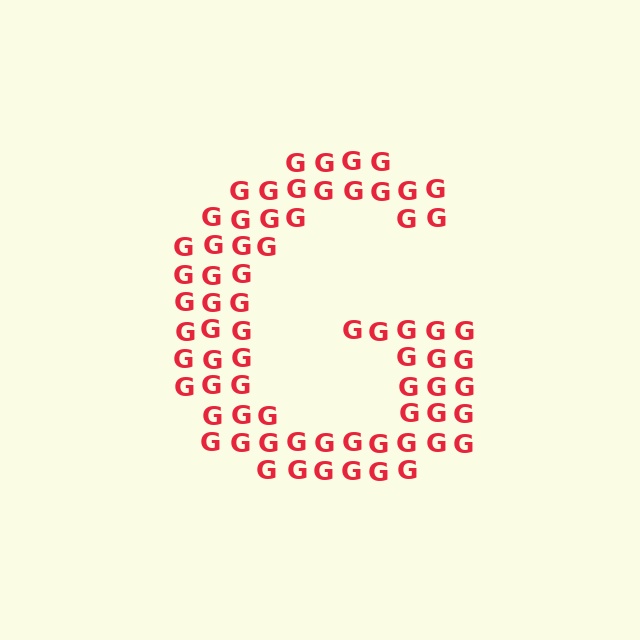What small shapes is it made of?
It is made of small letter G's.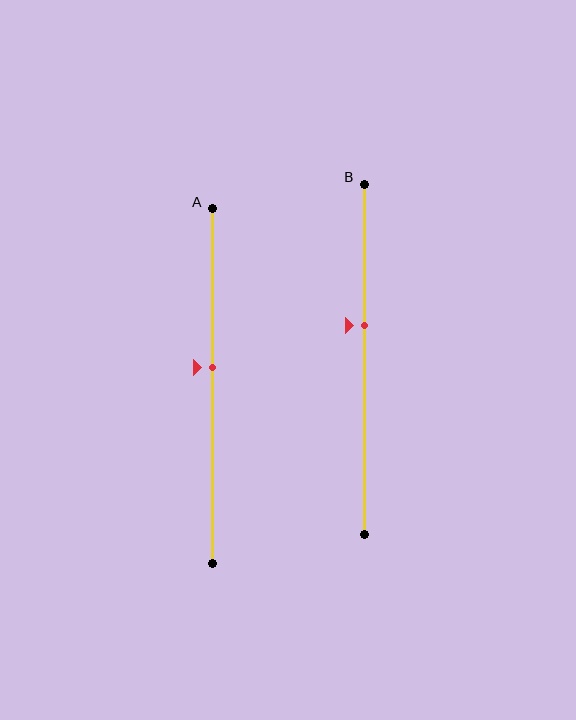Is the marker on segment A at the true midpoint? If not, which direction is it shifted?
No, the marker on segment A is shifted upward by about 5% of the segment length.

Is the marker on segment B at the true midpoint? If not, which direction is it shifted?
No, the marker on segment B is shifted upward by about 10% of the segment length.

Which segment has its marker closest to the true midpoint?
Segment A has its marker closest to the true midpoint.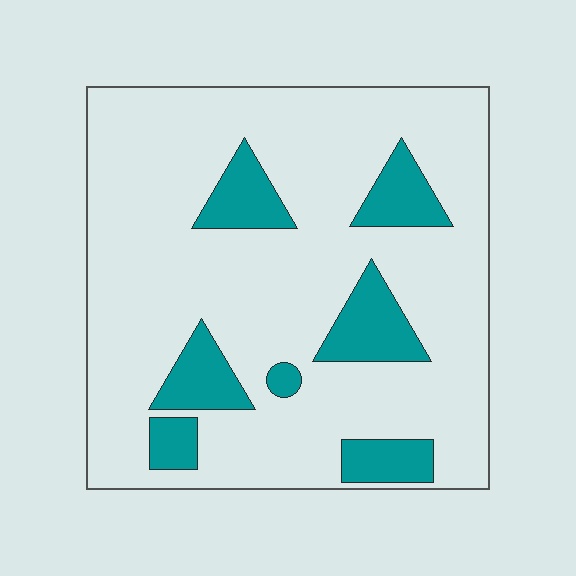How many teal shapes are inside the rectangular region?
7.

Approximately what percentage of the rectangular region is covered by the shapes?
Approximately 20%.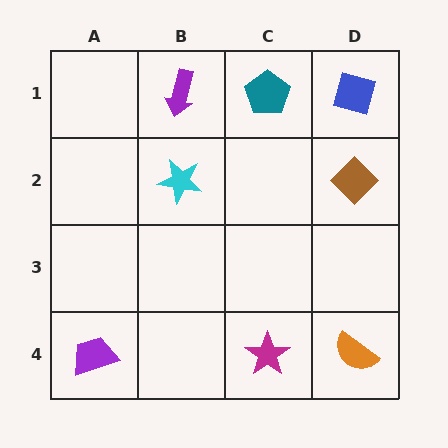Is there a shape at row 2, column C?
No, that cell is empty.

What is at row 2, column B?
A cyan star.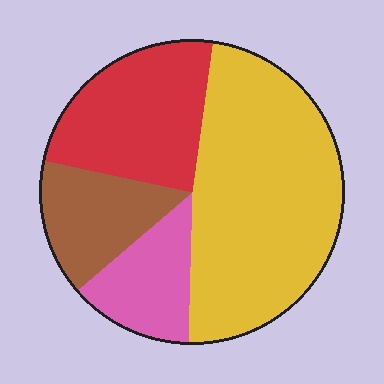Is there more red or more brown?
Red.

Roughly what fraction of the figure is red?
Red covers around 25% of the figure.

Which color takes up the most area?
Yellow, at roughly 50%.